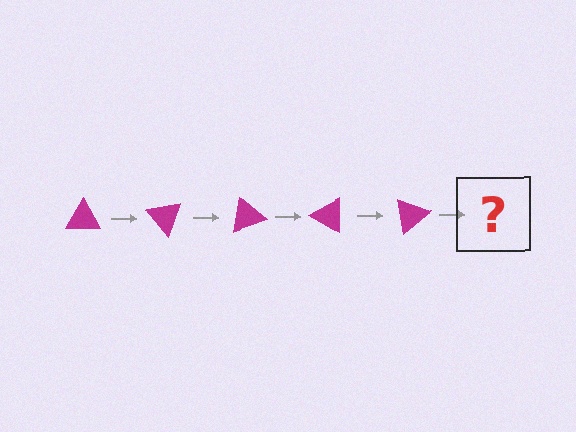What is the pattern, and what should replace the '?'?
The pattern is that the triangle rotates 50 degrees each step. The '?' should be a magenta triangle rotated 250 degrees.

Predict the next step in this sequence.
The next step is a magenta triangle rotated 250 degrees.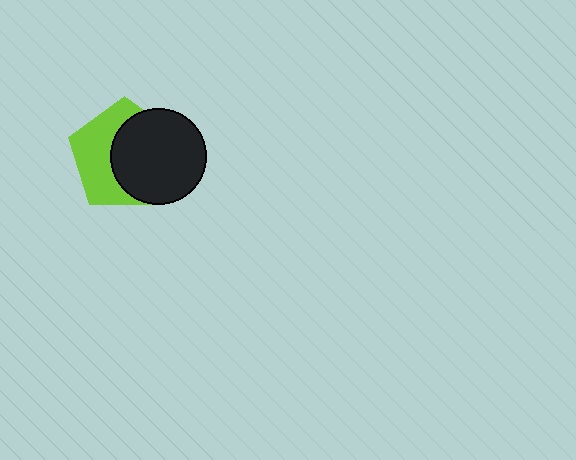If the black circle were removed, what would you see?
You would see the complete lime pentagon.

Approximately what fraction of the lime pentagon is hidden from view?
Roughly 54% of the lime pentagon is hidden behind the black circle.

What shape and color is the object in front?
The object in front is a black circle.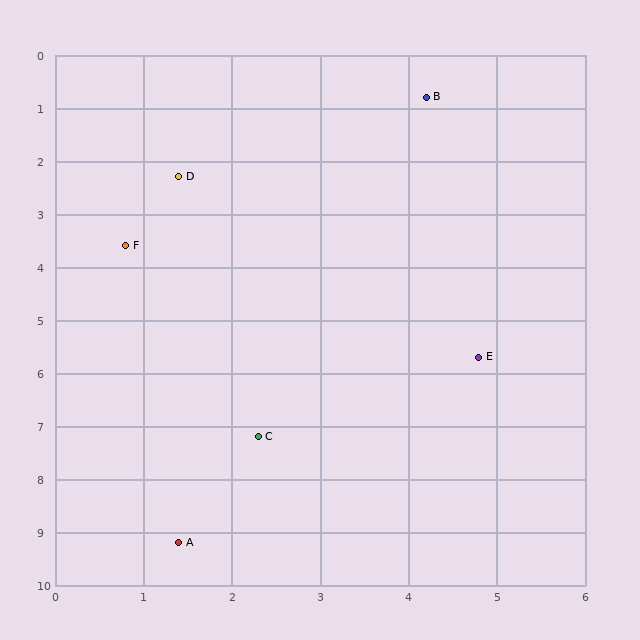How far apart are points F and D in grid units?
Points F and D are about 1.4 grid units apart.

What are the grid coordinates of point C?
Point C is at approximately (2.3, 7.2).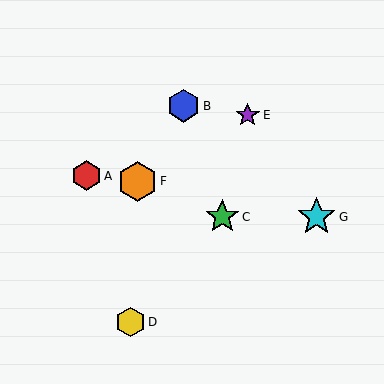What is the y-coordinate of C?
Object C is at y≈217.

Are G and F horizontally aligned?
No, G is at y≈217 and F is at y≈181.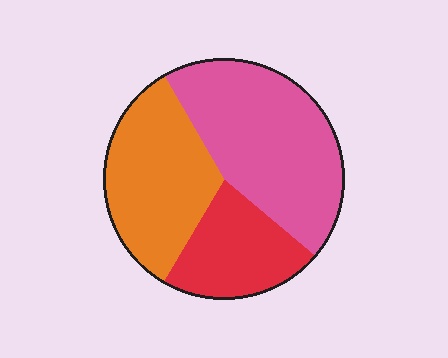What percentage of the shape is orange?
Orange takes up about one third (1/3) of the shape.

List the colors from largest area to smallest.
From largest to smallest: pink, orange, red.